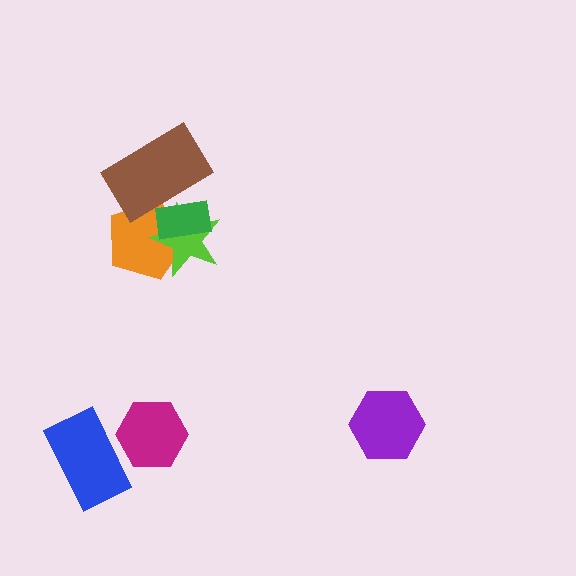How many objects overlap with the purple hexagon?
0 objects overlap with the purple hexagon.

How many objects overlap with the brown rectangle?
3 objects overlap with the brown rectangle.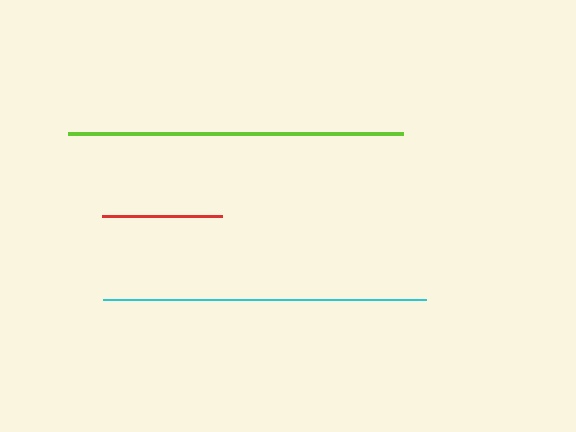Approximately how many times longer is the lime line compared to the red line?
The lime line is approximately 2.8 times the length of the red line.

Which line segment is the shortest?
The red line is the shortest at approximately 120 pixels.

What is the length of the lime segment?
The lime segment is approximately 335 pixels long.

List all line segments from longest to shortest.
From longest to shortest: lime, cyan, red.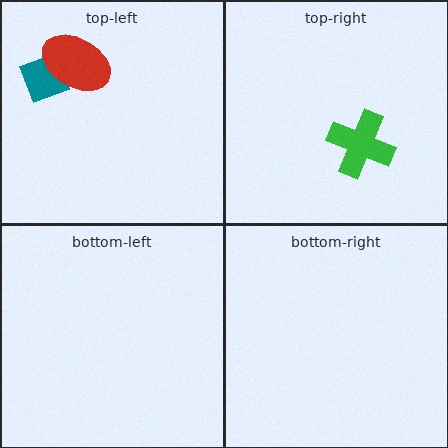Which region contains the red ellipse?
The top-left region.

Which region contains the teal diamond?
The top-left region.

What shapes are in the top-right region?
The green cross.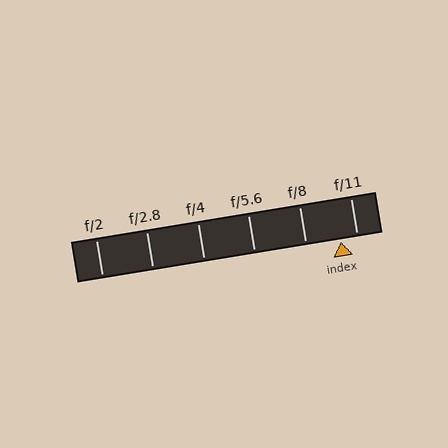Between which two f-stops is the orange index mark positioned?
The index mark is between f/8 and f/11.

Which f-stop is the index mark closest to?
The index mark is closest to f/11.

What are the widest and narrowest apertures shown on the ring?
The widest aperture shown is f/2 and the narrowest is f/11.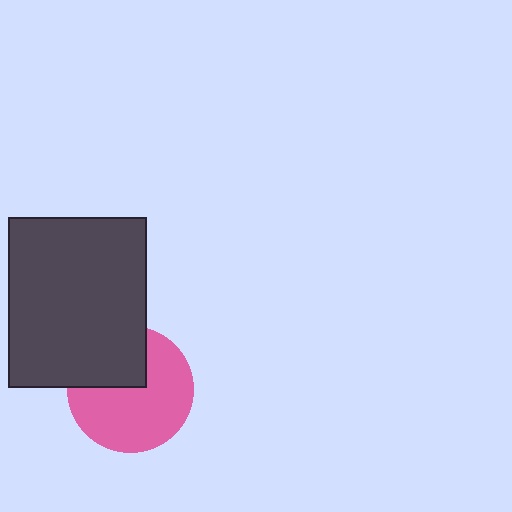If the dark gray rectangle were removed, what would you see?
You would see the complete pink circle.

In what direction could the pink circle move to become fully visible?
The pink circle could move down. That would shift it out from behind the dark gray rectangle entirely.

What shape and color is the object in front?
The object in front is a dark gray rectangle.